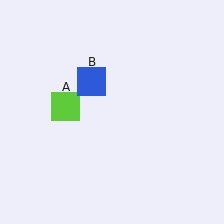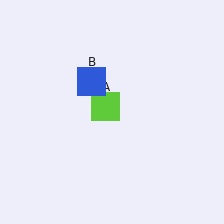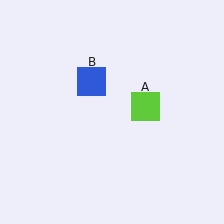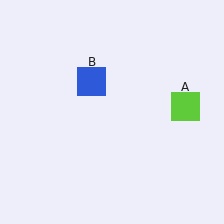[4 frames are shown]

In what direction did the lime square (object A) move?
The lime square (object A) moved right.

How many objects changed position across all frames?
1 object changed position: lime square (object A).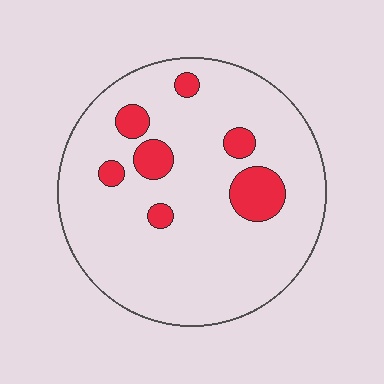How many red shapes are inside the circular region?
7.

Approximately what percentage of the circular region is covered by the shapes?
Approximately 15%.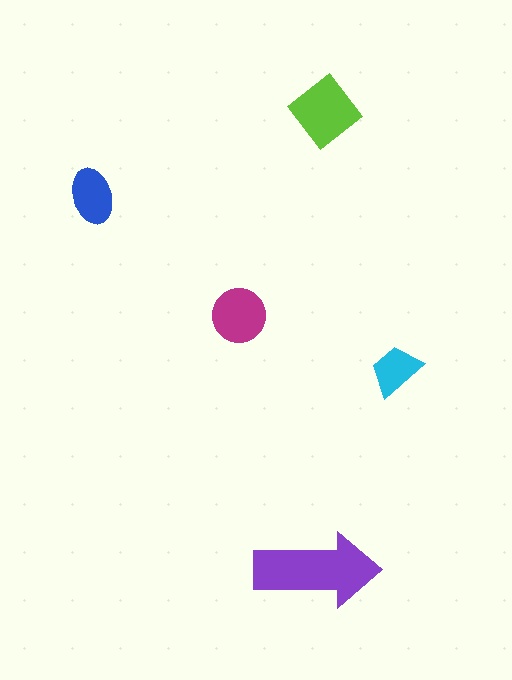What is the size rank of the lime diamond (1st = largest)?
2nd.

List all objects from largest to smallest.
The purple arrow, the lime diamond, the magenta circle, the blue ellipse, the cyan trapezoid.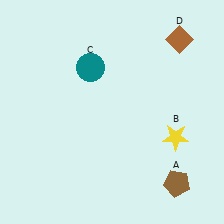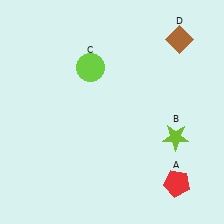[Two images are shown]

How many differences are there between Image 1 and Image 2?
There are 3 differences between the two images.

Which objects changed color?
A changed from brown to red. B changed from yellow to lime. C changed from teal to lime.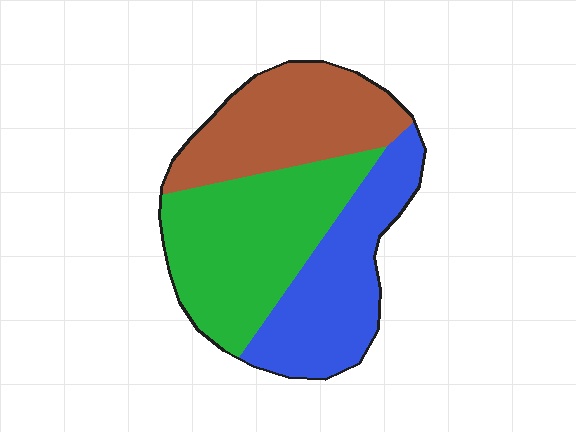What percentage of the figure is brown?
Brown takes up about one third (1/3) of the figure.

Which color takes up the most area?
Green, at roughly 40%.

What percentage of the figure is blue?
Blue takes up between a quarter and a half of the figure.